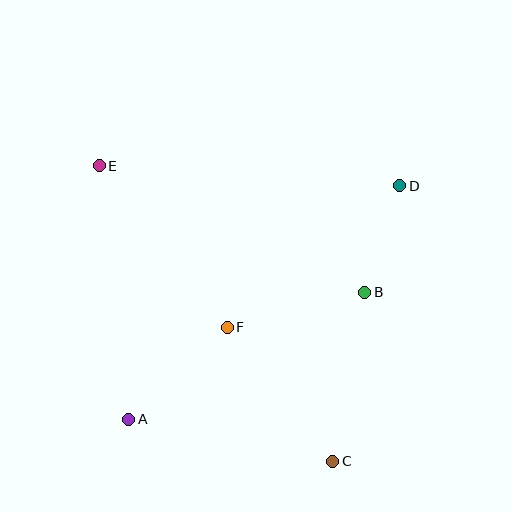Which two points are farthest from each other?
Points C and E are farthest from each other.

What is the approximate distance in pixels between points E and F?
The distance between E and F is approximately 206 pixels.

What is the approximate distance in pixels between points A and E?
The distance between A and E is approximately 255 pixels.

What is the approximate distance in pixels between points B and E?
The distance between B and E is approximately 294 pixels.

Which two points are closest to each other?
Points B and D are closest to each other.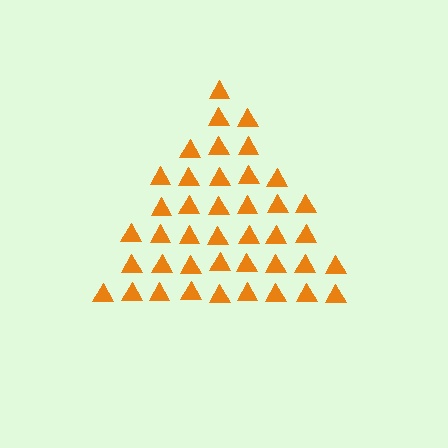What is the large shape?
The large shape is a triangle.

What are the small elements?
The small elements are triangles.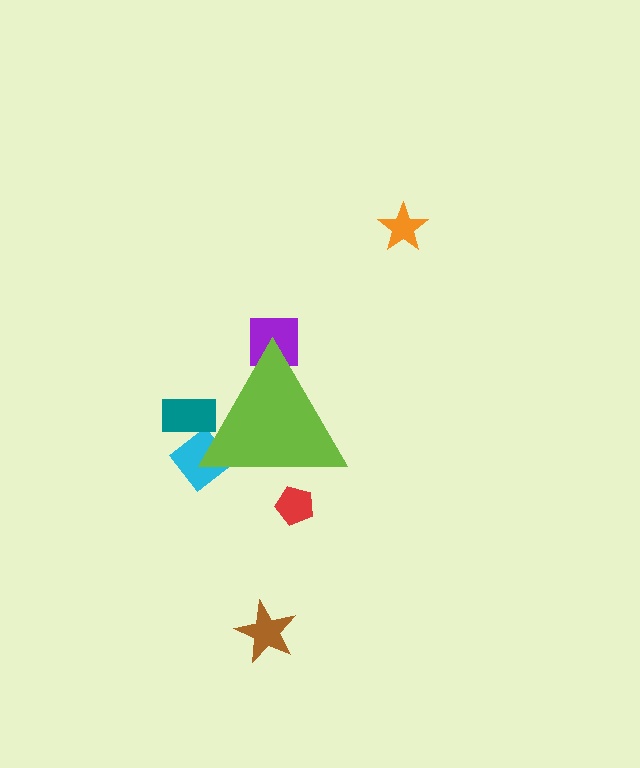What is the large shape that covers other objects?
A lime triangle.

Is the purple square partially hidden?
Yes, the purple square is partially hidden behind the lime triangle.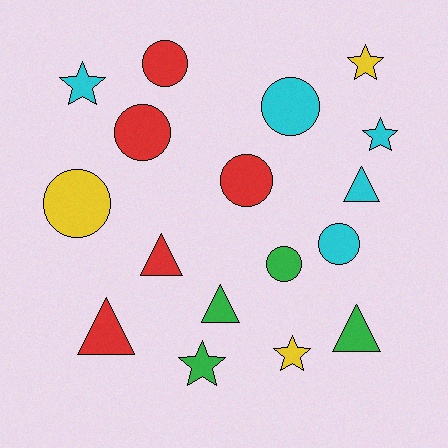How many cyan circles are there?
There are 2 cyan circles.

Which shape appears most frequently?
Circle, with 7 objects.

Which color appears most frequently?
Red, with 5 objects.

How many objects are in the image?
There are 17 objects.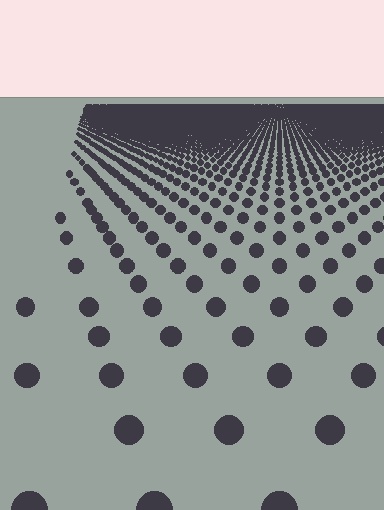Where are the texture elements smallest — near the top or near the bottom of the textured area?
Near the top.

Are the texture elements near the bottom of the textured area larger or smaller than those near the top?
Larger. Near the bottom, elements are closer to the viewer and appear at a bigger on-screen size.